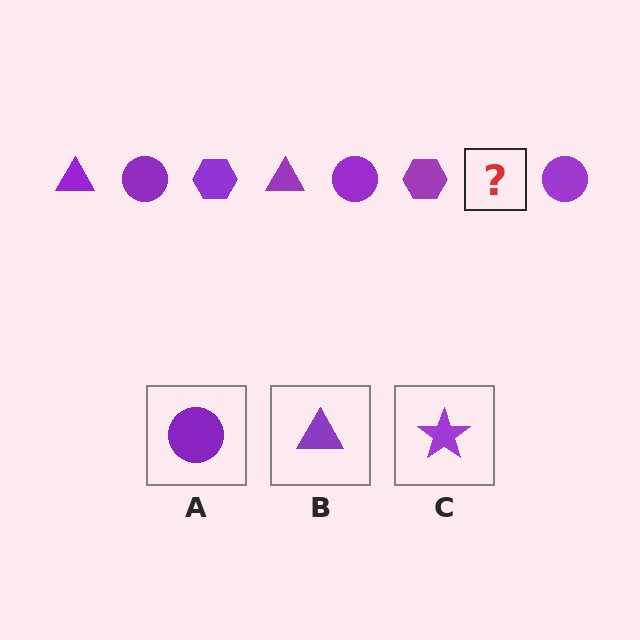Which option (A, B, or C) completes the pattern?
B.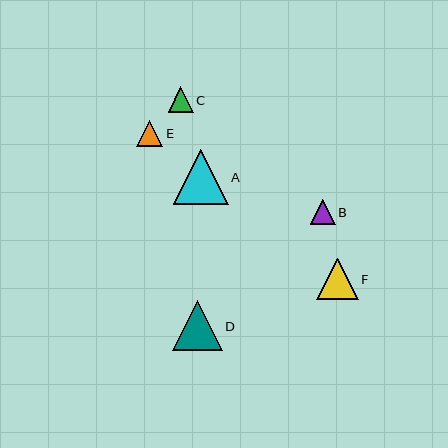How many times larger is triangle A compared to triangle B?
Triangle A is approximately 2.2 times the size of triangle B.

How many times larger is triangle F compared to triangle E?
Triangle F is approximately 1.6 times the size of triangle E.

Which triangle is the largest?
Triangle A is the largest with a size of approximately 55 pixels.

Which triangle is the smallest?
Triangle B is the smallest with a size of approximately 25 pixels.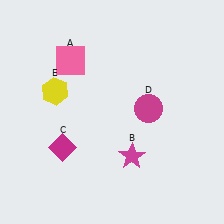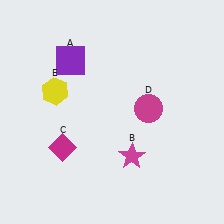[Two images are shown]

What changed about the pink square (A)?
In Image 1, A is pink. In Image 2, it changed to purple.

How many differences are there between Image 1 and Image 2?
There is 1 difference between the two images.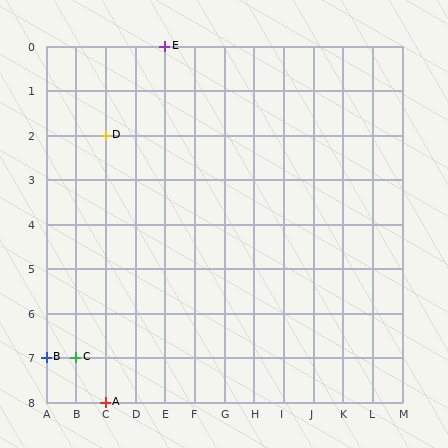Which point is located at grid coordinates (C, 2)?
Point D is at (C, 2).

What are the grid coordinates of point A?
Point A is at grid coordinates (C, 8).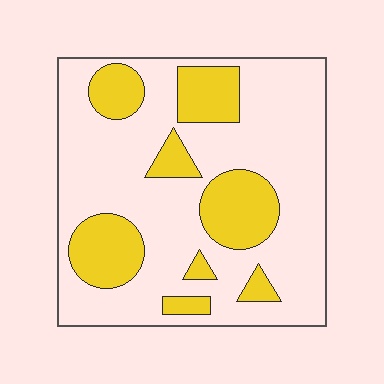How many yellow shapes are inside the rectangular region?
8.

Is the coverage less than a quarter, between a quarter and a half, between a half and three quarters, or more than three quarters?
Between a quarter and a half.